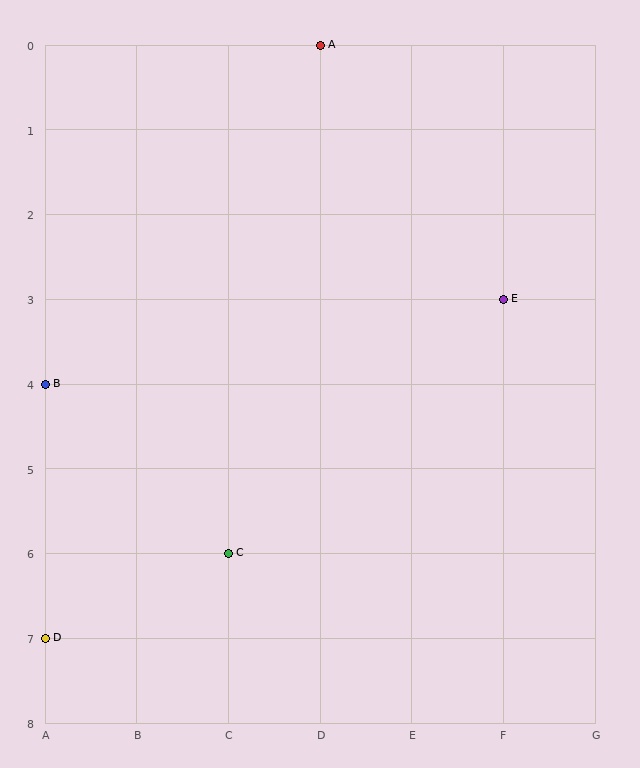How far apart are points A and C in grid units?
Points A and C are 1 column and 6 rows apart (about 6.1 grid units diagonally).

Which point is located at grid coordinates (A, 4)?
Point B is at (A, 4).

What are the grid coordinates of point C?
Point C is at grid coordinates (C, 6).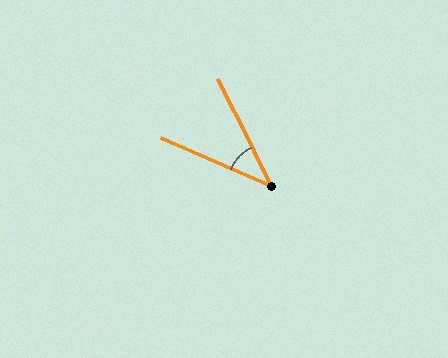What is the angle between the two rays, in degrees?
Approximately 41 degrees.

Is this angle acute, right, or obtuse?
It is acute.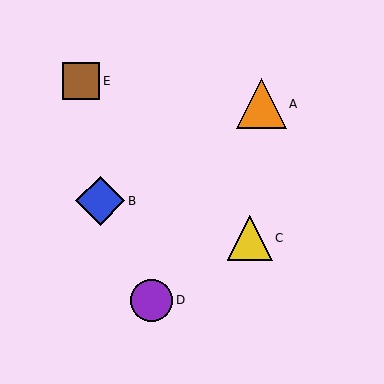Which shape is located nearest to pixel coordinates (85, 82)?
The brown square (labeled E) at (81, 81) is nearest to that location.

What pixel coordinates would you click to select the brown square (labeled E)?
Click at (81, 81) to select the brown square E.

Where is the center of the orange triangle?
The center of the orange triangle is at (262, 104).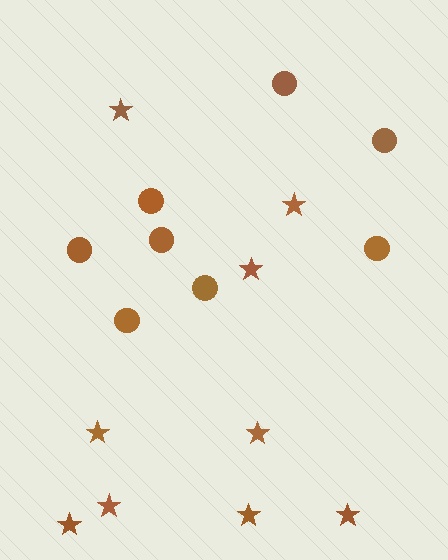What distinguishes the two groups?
There are 2 groups: one group of stars (9) and one group of circles (8).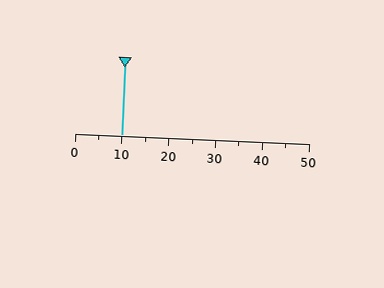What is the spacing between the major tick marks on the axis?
The major ticks are spaced 10 apart.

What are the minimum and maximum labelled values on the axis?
The axis runs from 0 to 50.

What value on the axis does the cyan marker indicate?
The marker indicates approximately 10.